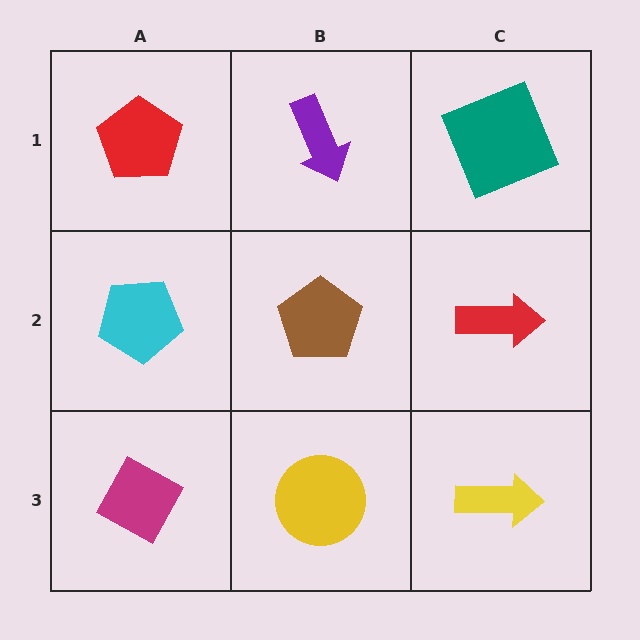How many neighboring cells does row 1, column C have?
2.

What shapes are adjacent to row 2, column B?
A purple arrow (row 1, column B), a yellow circle (row 3, column B), a cyan pentagon (row 2, column A), a red arrow (row 2, column C).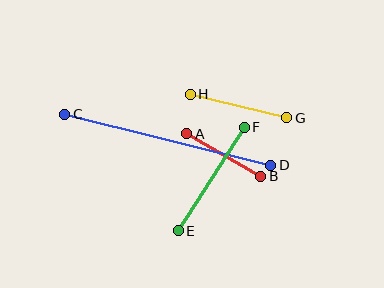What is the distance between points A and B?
The distance is approximately 85 pixels.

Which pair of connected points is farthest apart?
Points C and D are farthest apart.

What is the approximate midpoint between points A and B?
The midpoint is at approximately (224, 155) pixels.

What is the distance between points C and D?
The distance is approximately 212 pixels.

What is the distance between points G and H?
The distance is approximately 99 pixels.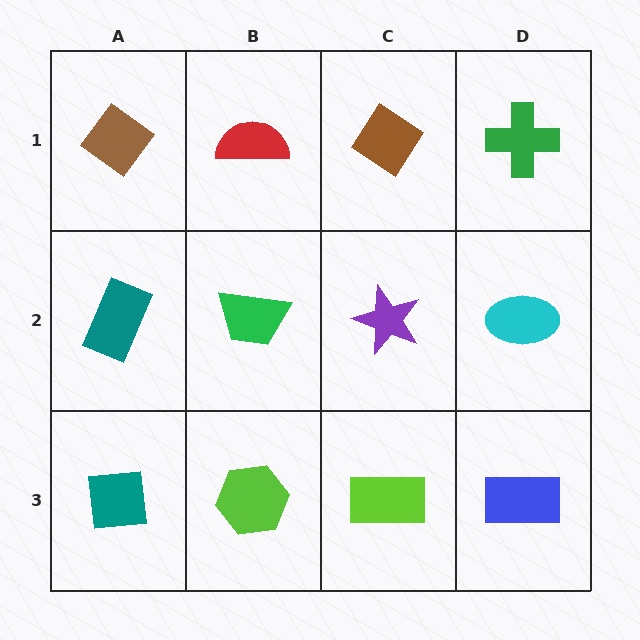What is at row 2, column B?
A green trapezoid.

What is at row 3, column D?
A blue rectangle.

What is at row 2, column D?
A cyan ellipse.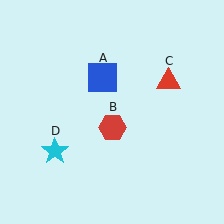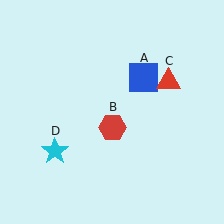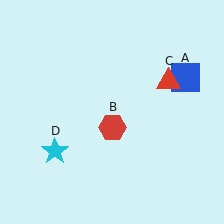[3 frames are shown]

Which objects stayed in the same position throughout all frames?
Red hexagon (object B) and red triangle (object C) and cyan star (object D) remained stationary.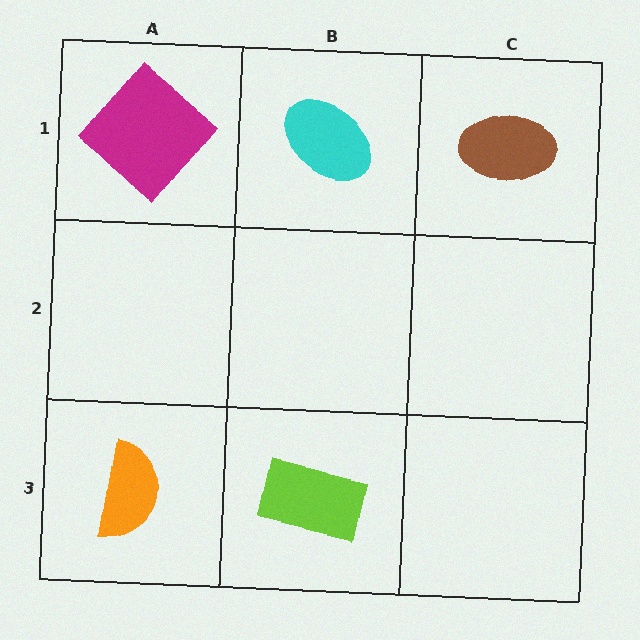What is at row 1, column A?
A magenta diamond.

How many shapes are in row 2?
0 shapes.